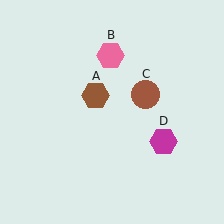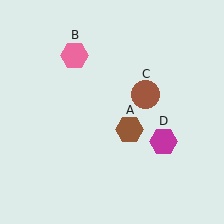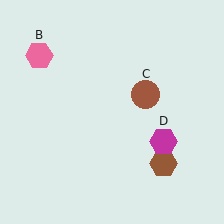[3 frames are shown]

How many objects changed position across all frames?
2 objects changed position: brown hexagon (object A), pink hexagon (object B).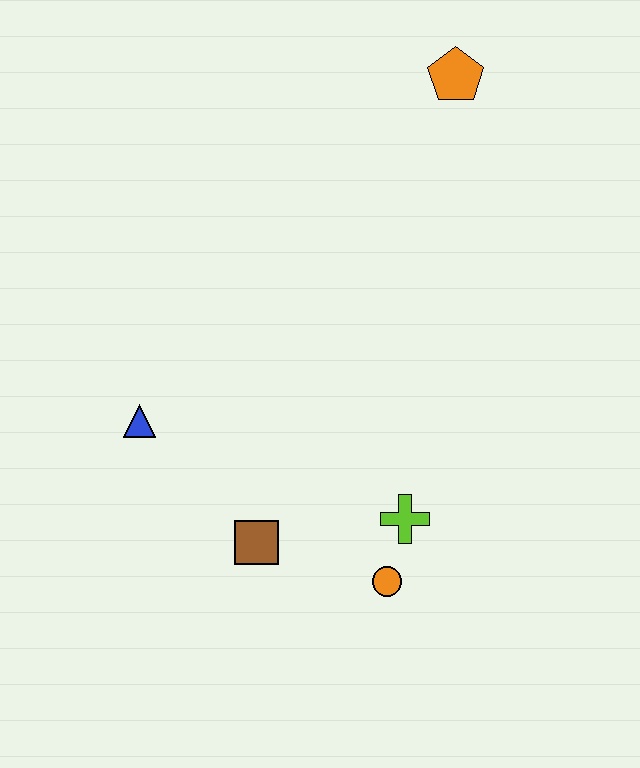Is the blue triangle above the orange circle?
Yes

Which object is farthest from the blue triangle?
The orange pentagon is farthest from the blue triangle.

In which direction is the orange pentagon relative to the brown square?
The orange pentagon is above the brown square.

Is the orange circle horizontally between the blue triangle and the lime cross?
Yes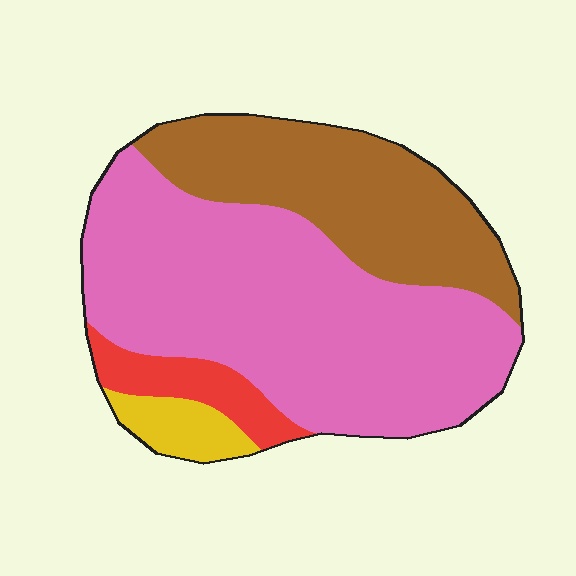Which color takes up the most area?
Pink, at roughly 55%.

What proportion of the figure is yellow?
Yellow covers 5% of the figure.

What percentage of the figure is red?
Red takes up less than a quarter of the figure.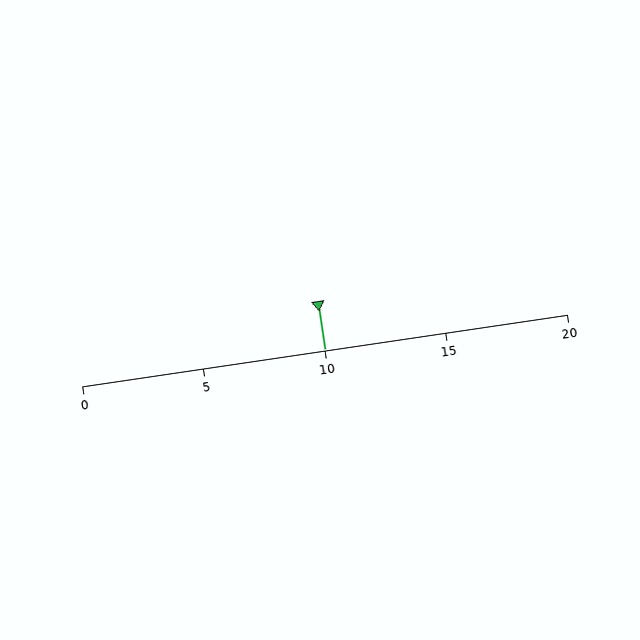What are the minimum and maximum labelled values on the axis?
The axis runs from 0 to 20.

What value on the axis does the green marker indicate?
The marker indicates approximately 10.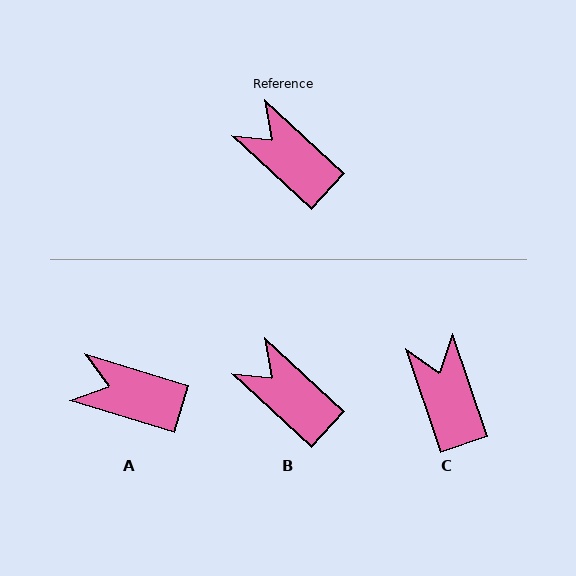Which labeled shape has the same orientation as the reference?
B.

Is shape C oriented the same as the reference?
No, it is off by about 29 degrees.